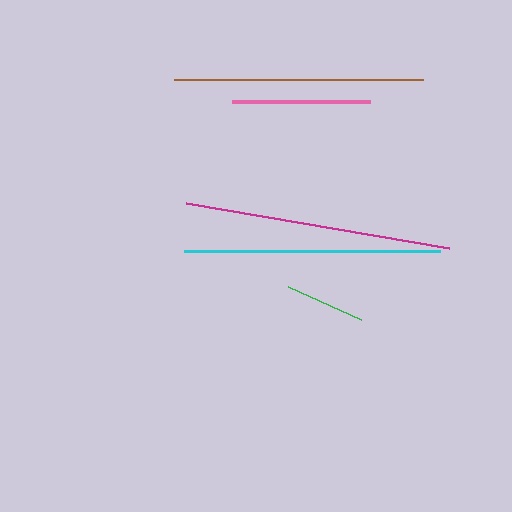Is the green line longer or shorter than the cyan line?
The cyan line is longer than the green line.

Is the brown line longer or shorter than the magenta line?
The magenta line is longer than the brown line.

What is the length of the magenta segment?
The magenta segment is approximately 267 pixels long.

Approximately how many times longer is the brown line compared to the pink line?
The brown line is approximately 1.8 times the length of the pink line.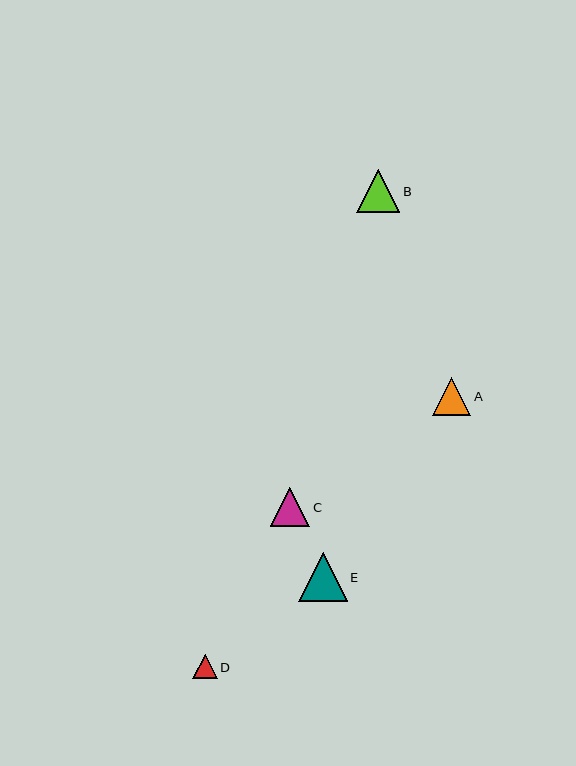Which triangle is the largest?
Triangle E is the largest with a size of approximately 49 pixels.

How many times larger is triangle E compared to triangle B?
Triangle E is approximately 1.1 times the size of triangle B.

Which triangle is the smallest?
Triangle D is the smallest with a size of approximately 24 pixels.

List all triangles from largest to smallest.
From largest to smallest: E, B, C, A, D.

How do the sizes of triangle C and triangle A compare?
Triangle C and triangle A are approximately the same size.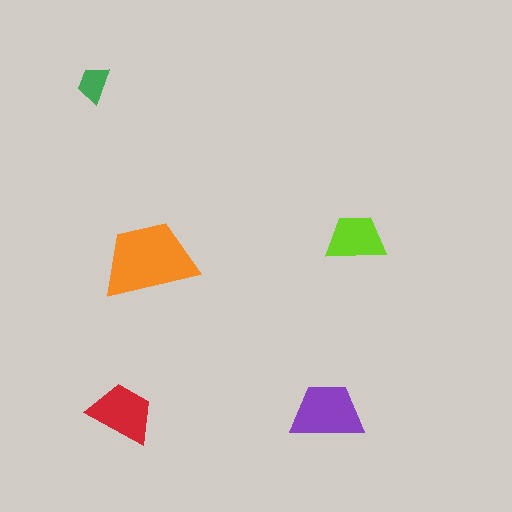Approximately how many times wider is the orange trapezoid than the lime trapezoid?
About 1.5 times wider.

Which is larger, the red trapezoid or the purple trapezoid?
The purple one.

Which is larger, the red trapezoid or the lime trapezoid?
The red one.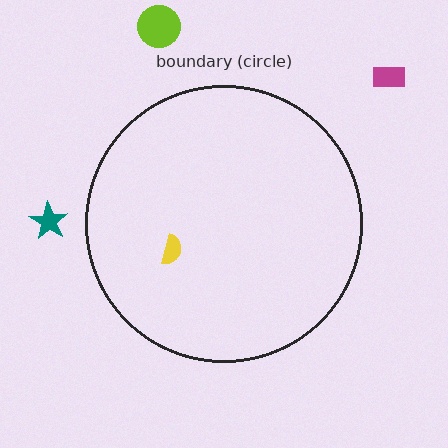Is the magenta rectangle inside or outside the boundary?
Outside.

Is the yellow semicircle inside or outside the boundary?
Inside.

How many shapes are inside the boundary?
1 inside, 3 outside.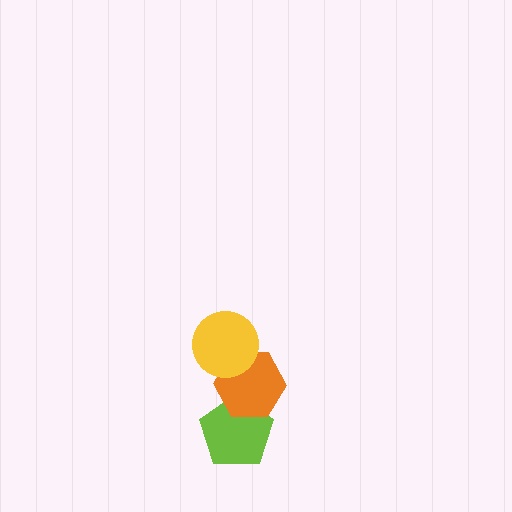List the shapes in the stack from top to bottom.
From top to bottom: the yellow circle, the orange hexagon, the lime pentagon.